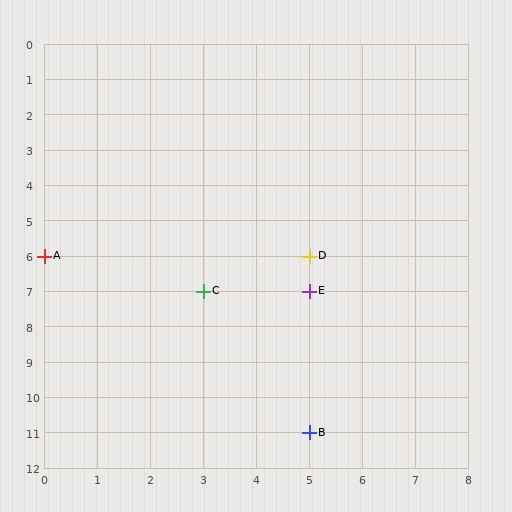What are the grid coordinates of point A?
Point A is at grid coordinates (0, 6).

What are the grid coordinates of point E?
Point E is at grid coordinates (5, 7).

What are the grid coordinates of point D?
Point D is at grid coordinates (5, 6).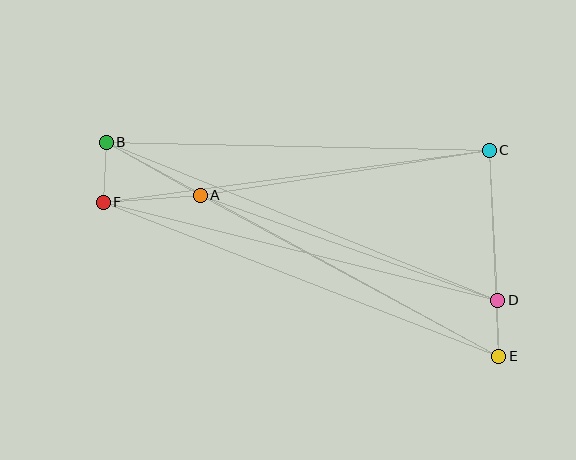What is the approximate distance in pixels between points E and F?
The distance between E and F is approximately 424 pixels.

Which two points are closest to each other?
Points D and E are closest to each other.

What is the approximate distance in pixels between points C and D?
The distance between C and D is approximately 150 pixels.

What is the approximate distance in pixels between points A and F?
The distance between A and F is approximately 97 pixels.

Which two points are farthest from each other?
Points B and E are farthest from each other.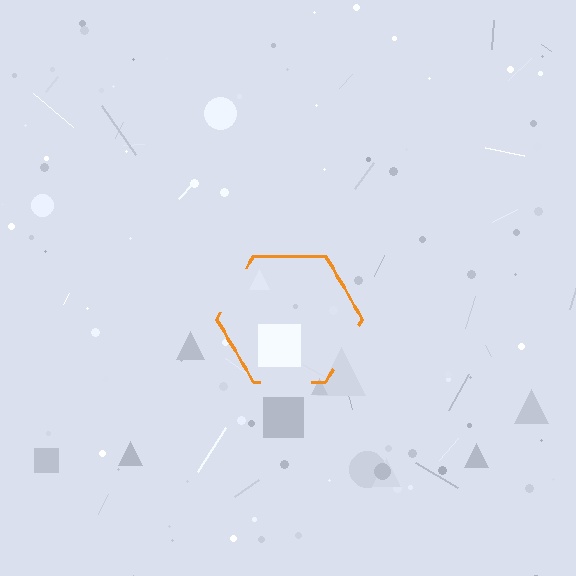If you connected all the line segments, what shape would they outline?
They would outline a hexagon.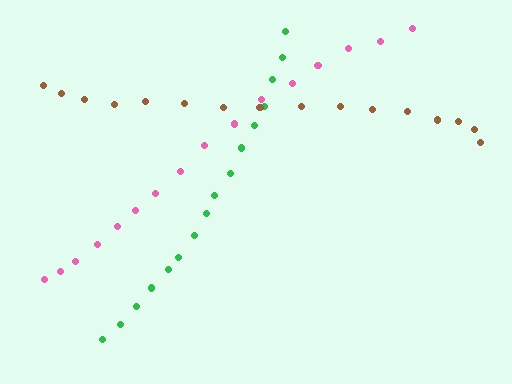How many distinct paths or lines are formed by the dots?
There are 3 distinct paths.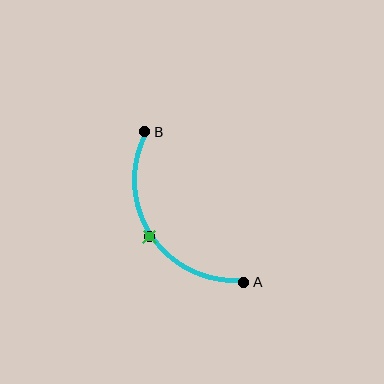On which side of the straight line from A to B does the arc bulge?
The arc bulges to the left of the straight line connecting A and B.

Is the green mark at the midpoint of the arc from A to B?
Yes. The green mark lies on the arc at equal arc-length from both A and B — it is the arc midpoint.